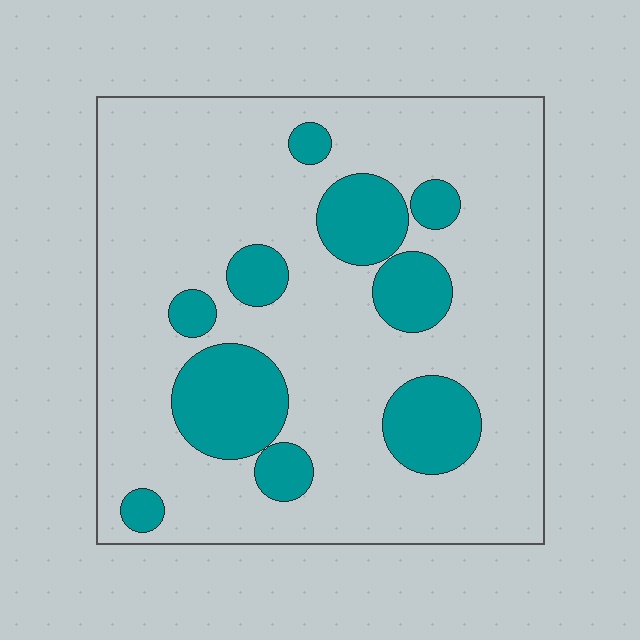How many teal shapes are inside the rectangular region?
10.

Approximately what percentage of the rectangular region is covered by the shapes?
Approximately 20%.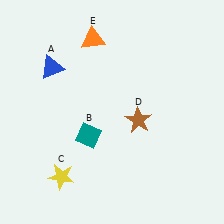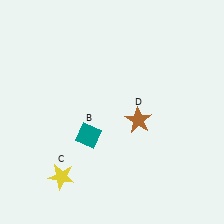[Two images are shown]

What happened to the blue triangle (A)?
The blue triangle (A) was removed in Image 2. It was in the top-left area of Image 1.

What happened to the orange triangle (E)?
The orange triangle (E) was removed in Image 2. It was in the top-left area of Image 1.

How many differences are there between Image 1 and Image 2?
There are 2 differences between the two images.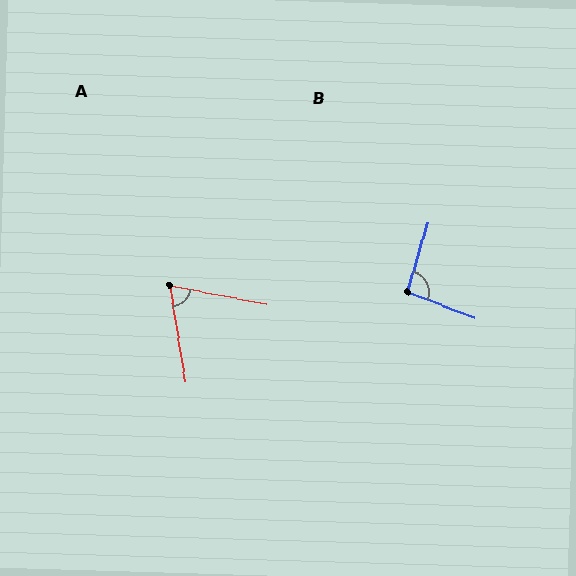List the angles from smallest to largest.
A (70°), B (95°).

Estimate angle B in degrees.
Approximately 95 degrees.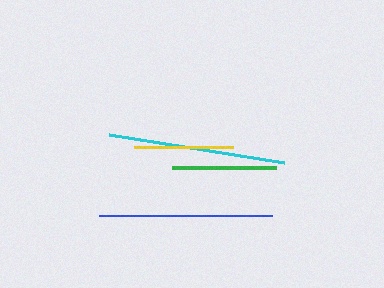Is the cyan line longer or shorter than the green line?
The cyan line is longer than the green line.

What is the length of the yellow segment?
The yellow segment is approximately 98 pixels long.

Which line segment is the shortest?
The yellow line is the shortest at approximately 98 pixels.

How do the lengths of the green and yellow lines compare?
The green and yellow lines are approximately the same length.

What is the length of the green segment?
The green segment is approximately 104 pixels long.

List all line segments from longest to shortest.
From longest to shortest: cyan, blue, green, yellow.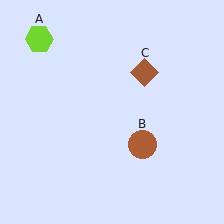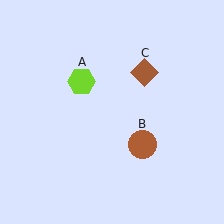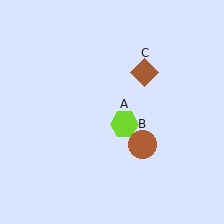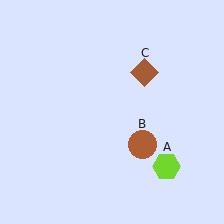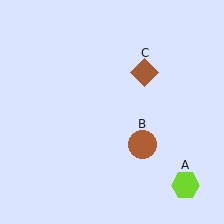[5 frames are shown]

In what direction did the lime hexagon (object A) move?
The lime hexagon (object A) moved down and to the right.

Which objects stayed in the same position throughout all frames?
Brown circle (object B) and brown diamond (object C) remained stationary.